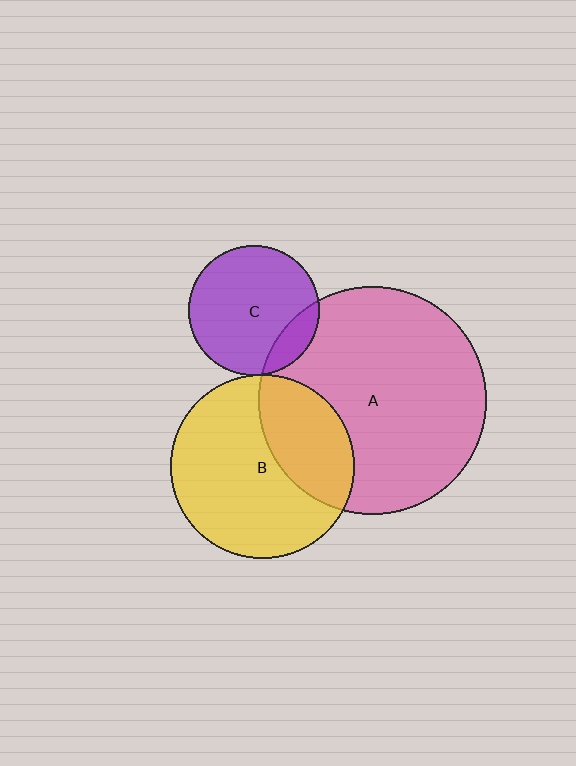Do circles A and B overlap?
Yes.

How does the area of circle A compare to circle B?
Approximately 1.5 times.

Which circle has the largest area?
Circle A (pink).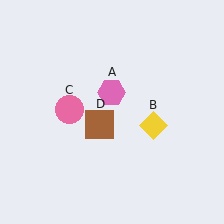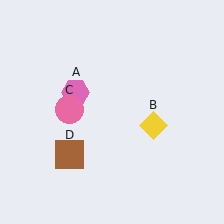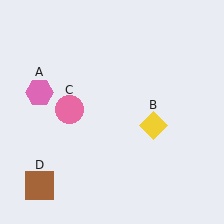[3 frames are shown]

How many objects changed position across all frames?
2 objects changed position: pink hexagon (object A), brown square (object D).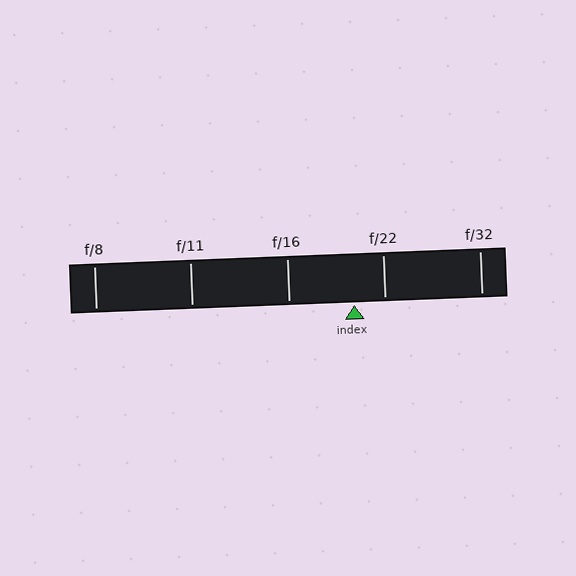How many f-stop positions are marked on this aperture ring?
There are 5 f-stop positions marked.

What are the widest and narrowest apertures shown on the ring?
The widest aperture shown is f/8 and the narrowest is f/32.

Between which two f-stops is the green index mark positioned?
The index mark is between f/16 and f/22.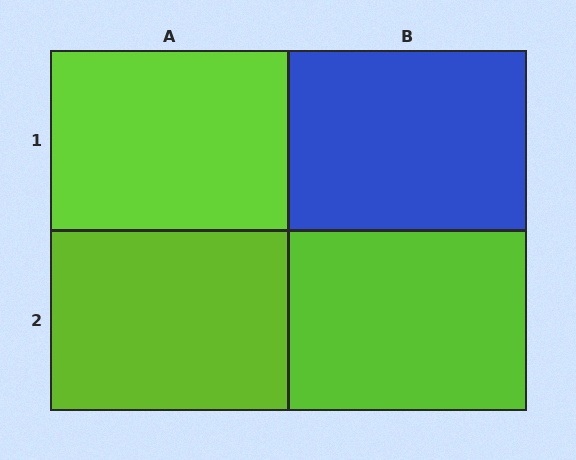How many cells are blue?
1 cell is blue.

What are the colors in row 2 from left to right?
Lime, lime.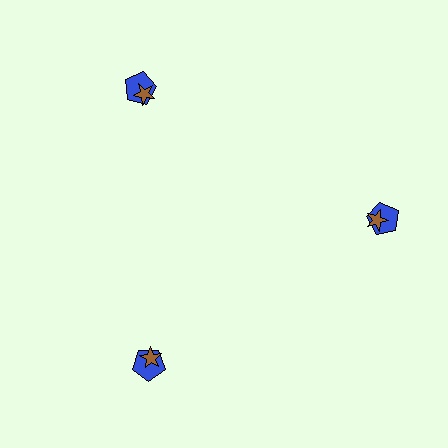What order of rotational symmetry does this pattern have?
This pattern has 3-fold rotational symmetry.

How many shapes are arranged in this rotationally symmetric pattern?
There are 6 shapes, arranged in 3 groups of 2.